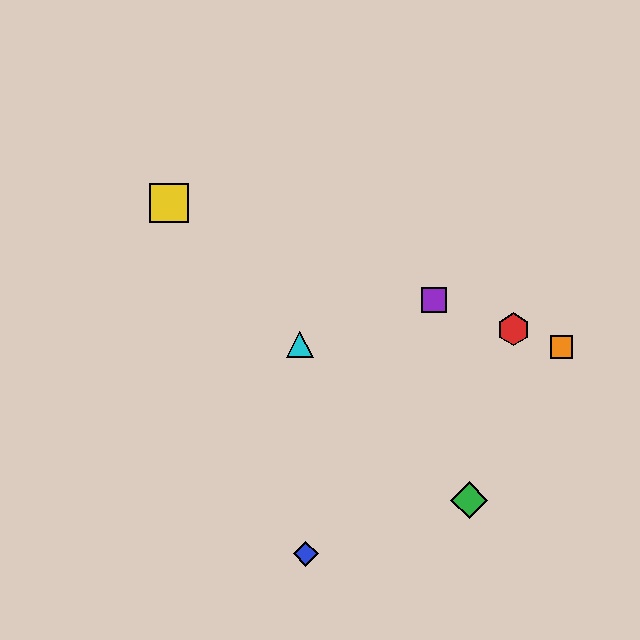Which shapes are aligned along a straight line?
The red hexagon, the yellow square, the purple square, the orange square are aligned along a straight line.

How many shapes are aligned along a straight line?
4 shapes (the red hexagon, the yellow square, the purple square, the orange square) are aligned along a straight line.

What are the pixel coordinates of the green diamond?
The green diamond is at (469, 500).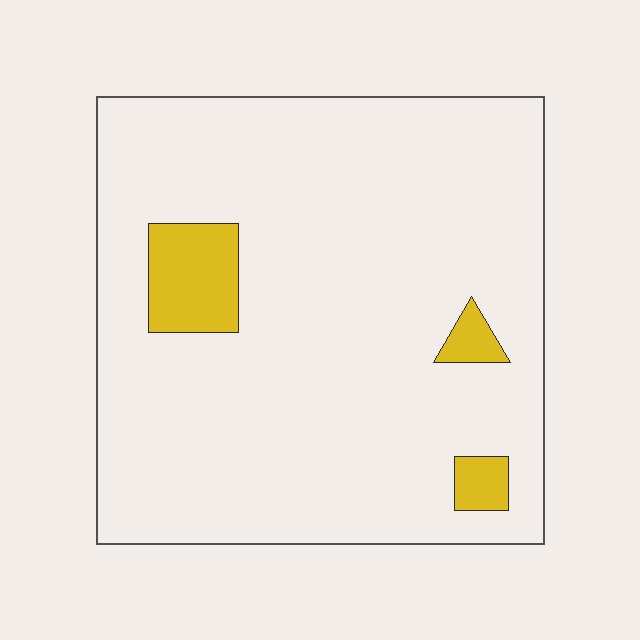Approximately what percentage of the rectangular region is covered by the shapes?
Approximately 10%.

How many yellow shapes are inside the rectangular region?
3.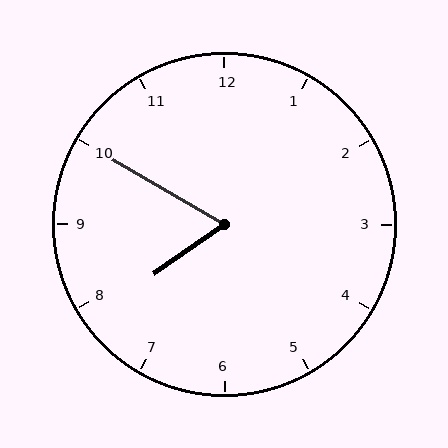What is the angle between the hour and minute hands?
Approximately 65 degrees.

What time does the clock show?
7:50.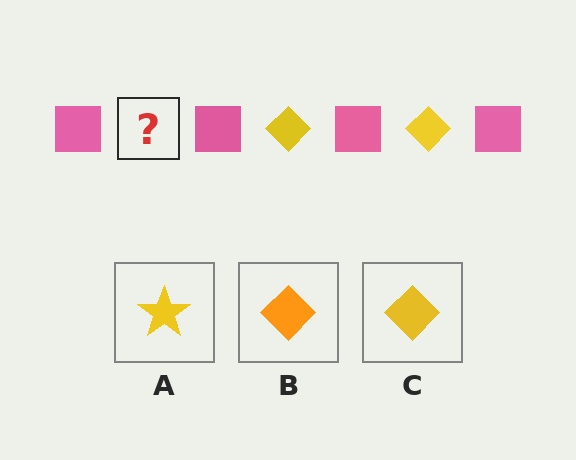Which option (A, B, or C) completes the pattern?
C.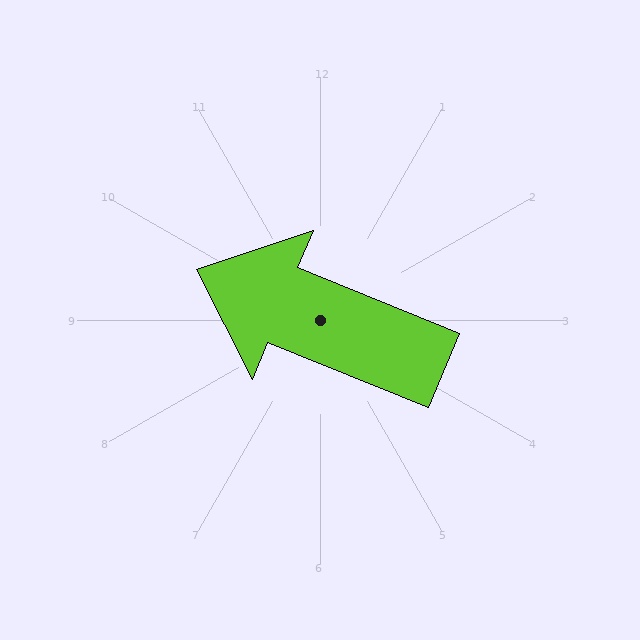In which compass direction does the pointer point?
West.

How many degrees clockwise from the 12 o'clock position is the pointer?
Approximately 292 degrees.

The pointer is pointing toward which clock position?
Roughly 10 o'clock.